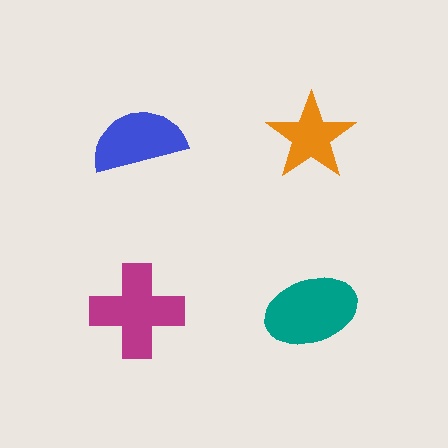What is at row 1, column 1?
A blue semicircle.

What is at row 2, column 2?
A teal ellipse.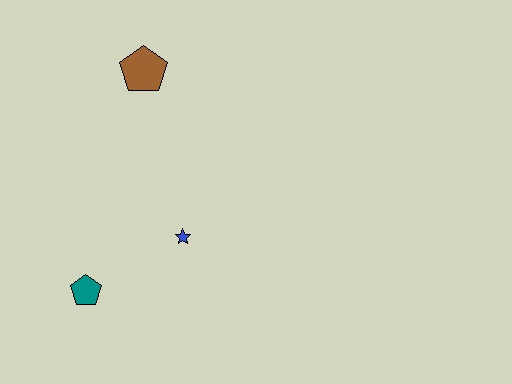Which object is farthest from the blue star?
The brown pentagon is farthest from the blue star.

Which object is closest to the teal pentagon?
The blue star is closest to the teal pentagon.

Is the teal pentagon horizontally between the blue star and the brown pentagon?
No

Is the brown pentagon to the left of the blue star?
Yes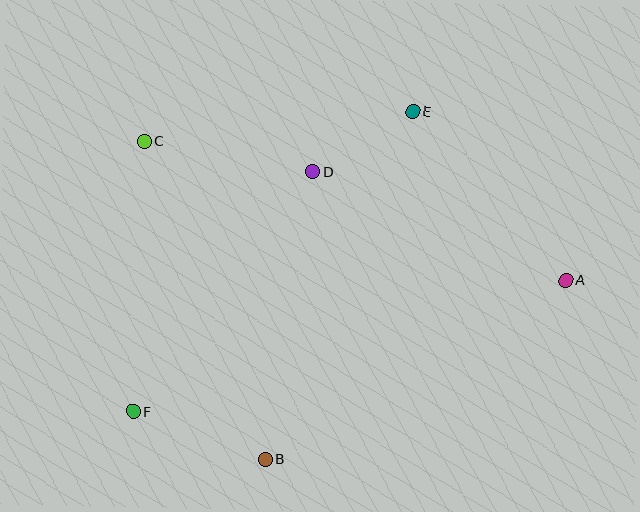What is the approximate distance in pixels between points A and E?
The distance between A and E is approximately 228 pixels.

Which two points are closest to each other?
Points D and E are closest to each other.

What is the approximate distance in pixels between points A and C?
The distance between A and C is approximately 444 pixels.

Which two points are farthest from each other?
Points A and F are farthest from each other.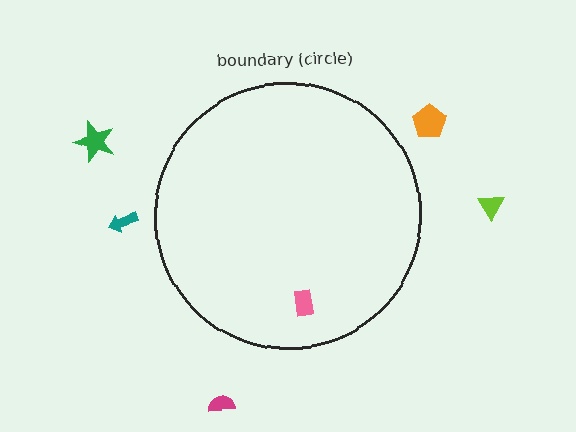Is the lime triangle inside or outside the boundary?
Outside.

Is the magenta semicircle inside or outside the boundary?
Outside.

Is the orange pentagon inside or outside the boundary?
Outside.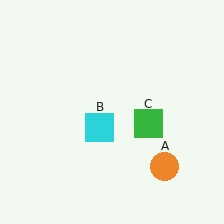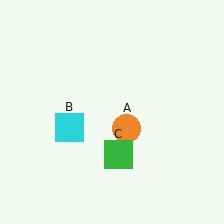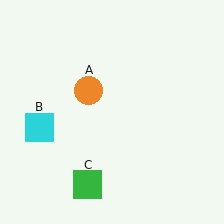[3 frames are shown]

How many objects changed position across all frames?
3 objects changed position: orange circle (object A), cyan square (object B), green square (object C).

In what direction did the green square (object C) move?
The green square (object C) moved down and to the left.